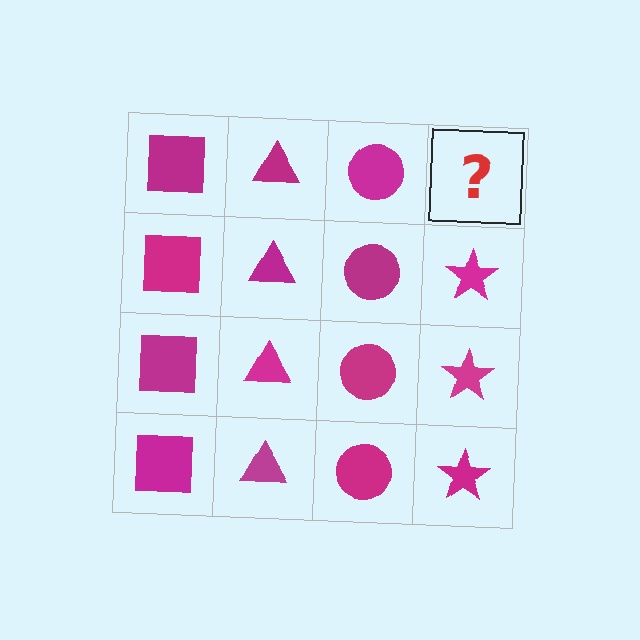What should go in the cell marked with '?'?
The missing cell should contain a magenta star.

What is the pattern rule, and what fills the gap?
The rule is that each column has a consistent shape. The gap should be filled with a magenta star.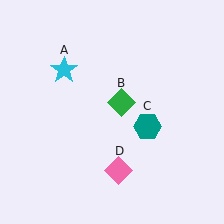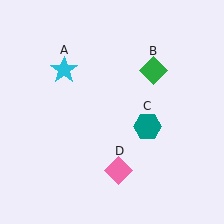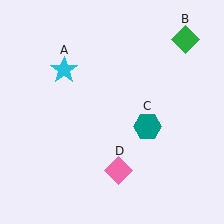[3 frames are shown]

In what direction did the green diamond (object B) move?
The green diamond (object B) moved up and to the right.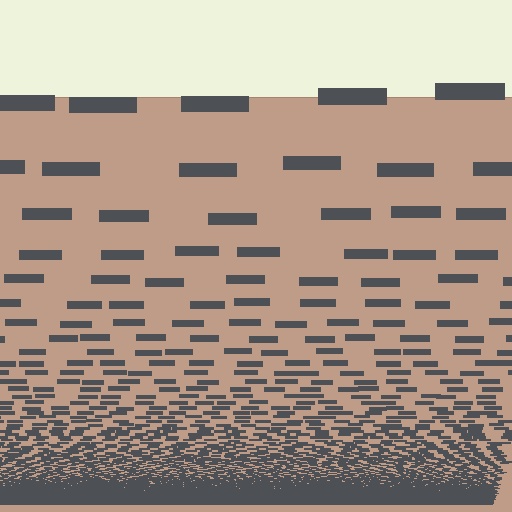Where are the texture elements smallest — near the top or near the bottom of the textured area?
Near the bottom.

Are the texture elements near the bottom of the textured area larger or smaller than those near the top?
Smaller. The gradient is inverted — elements near the bottom are smaller and denser.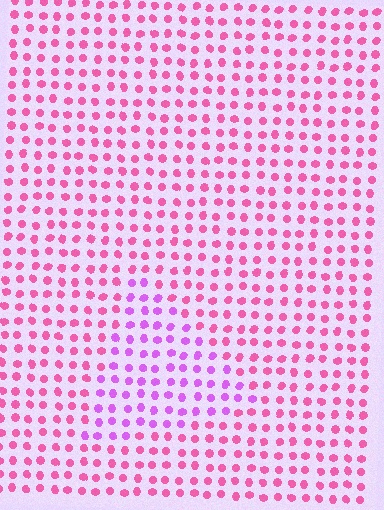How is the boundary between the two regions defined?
The boundary is defined purely by a slight shift in hue (about 37 degrees). Spacing, size, and orientation are identical on both sides.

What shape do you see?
I see a triangle.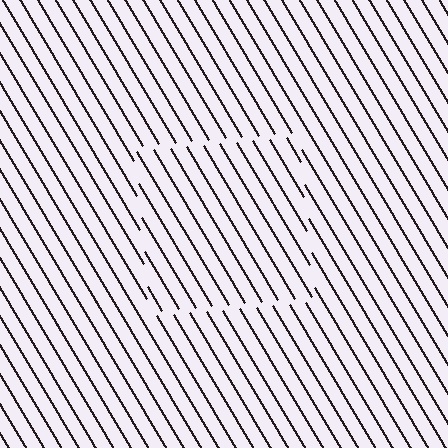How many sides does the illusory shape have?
4 sides — the line-ends trace a square.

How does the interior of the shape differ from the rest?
The interior of the shape contains the same grating, shifted by half a period — the contour is defined by the phase discontinuity where line-ends from the inner and outer gratings abut.